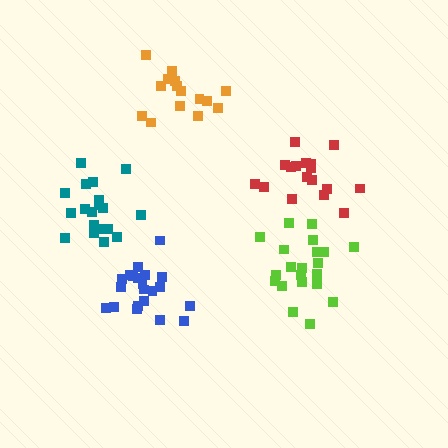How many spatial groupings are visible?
There are 5 spatial groupings.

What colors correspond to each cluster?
The clusters are colored: blue, orange, red, teal, lime.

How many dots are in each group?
Group 1: 21 dots, Group 2: 15 dots, Group 3: 17 dots, Group 4: 19 dots, Group 5: 21 dots (93 total).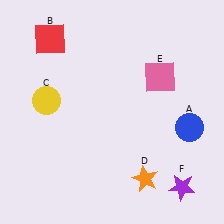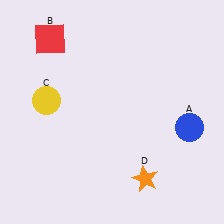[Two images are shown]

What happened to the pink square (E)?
The pink square (E) was removed in Image 2. It was in the top-right area of Image 1.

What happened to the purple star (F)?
The purple star (F) was removed in Image 2. It was in the bottom-right area of Image 1.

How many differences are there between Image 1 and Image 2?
There are 2 differences between the two images.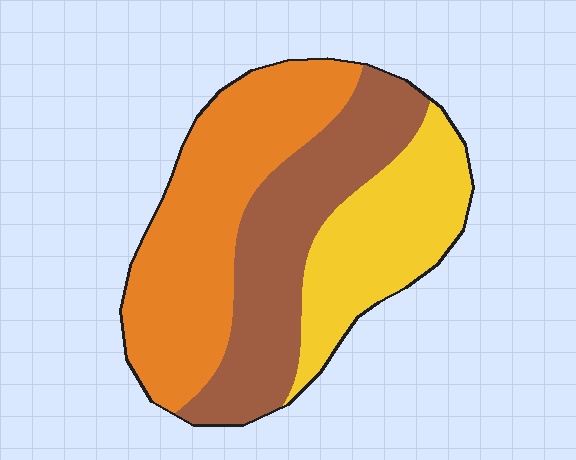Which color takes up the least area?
Yellow, at roughly 25%.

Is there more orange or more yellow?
Orange.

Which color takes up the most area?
Orange, at roughly 40%.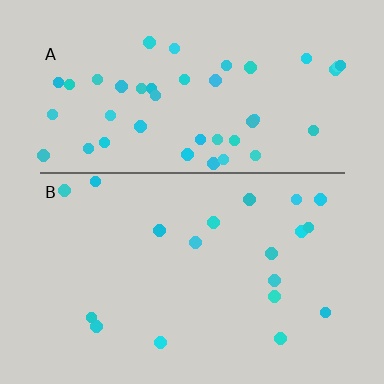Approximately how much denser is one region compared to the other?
Approximately 2.5× — region A over region B.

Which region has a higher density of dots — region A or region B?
A (the top).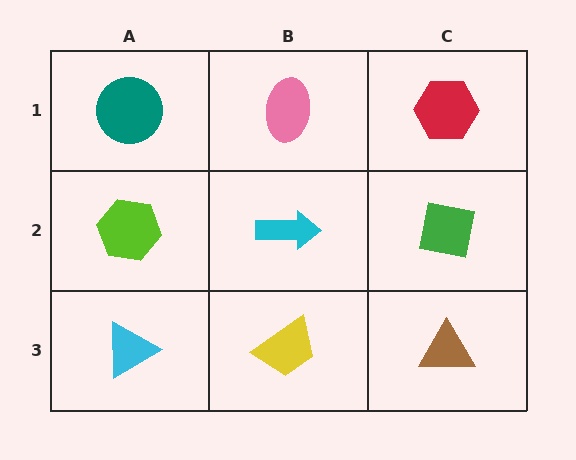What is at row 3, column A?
A cyan triangle.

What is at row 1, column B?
A pink ellipse.